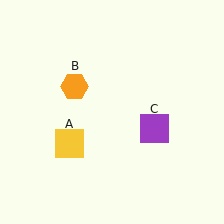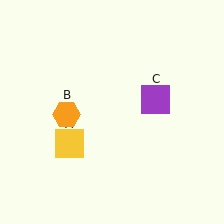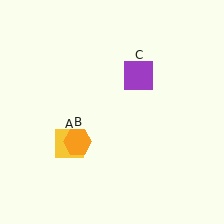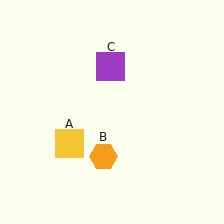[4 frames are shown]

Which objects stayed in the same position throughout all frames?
Yellow square (object A) remained stationary.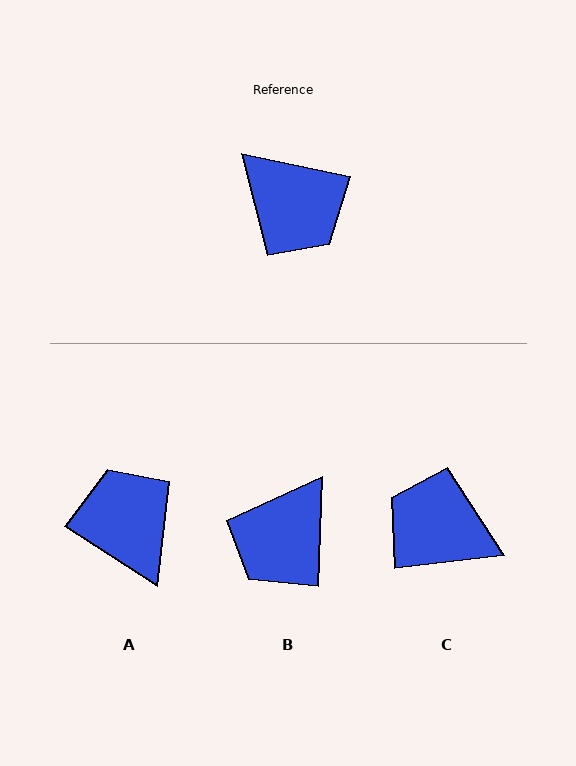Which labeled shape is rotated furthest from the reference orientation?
C, about 161 degrees away.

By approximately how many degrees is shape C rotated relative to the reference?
Approximately 161 degrees clockwise.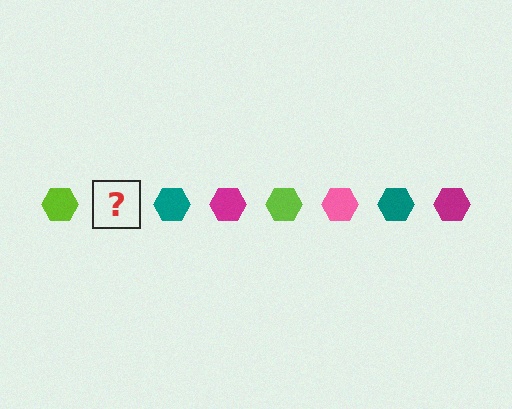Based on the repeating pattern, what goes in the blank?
The blank should be a pink hexagon.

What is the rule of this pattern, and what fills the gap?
The rule is that the pattern cycles through lime, pink, teal, magenta hexagons. The gap should be filled with a pink hexagon.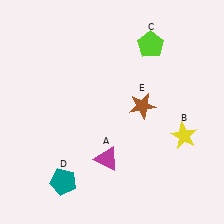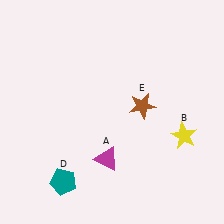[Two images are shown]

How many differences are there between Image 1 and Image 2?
There is 1 difference between the two images.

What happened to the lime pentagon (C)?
The lime pentagon (C) was removed in Image 2. It was in the top-right area of Image 1.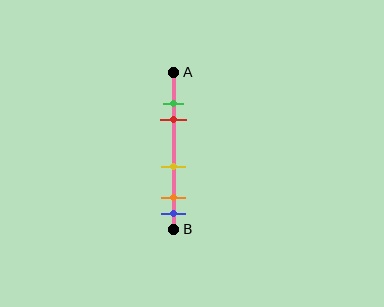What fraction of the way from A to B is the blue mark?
The blue mark is approximately 90% (0.9) of the way from A to B.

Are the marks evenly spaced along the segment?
No, the marks are not evenly spaced.